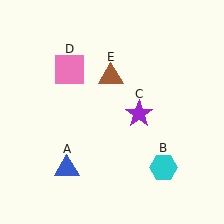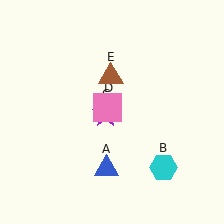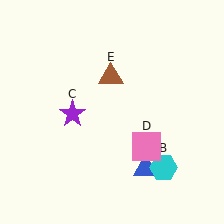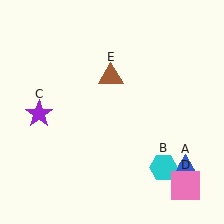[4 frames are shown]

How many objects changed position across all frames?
3 objects changed position: blue triangle (object A), purple star (object C), pink square (object D).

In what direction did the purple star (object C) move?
The purple star (object C) moved left.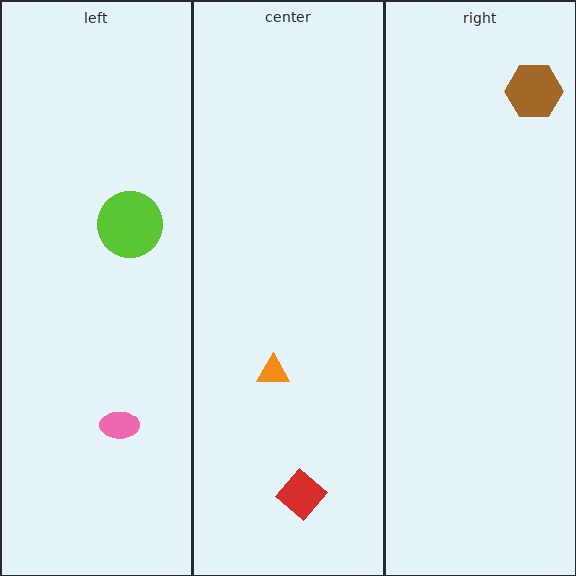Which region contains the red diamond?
The center region.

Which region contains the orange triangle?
The center region.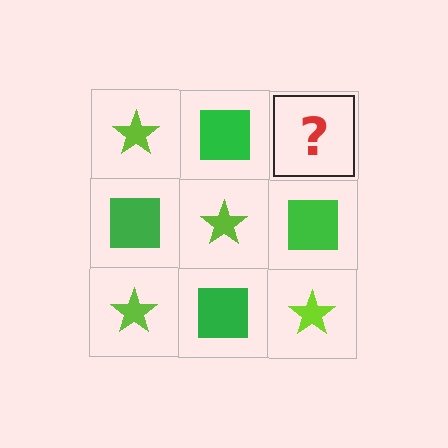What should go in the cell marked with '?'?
The missing cell should contain a lime star.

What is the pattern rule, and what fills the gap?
The rule is that it alternates lime star and green square in a checkerboard pattern. The gap should be filled with a lime star.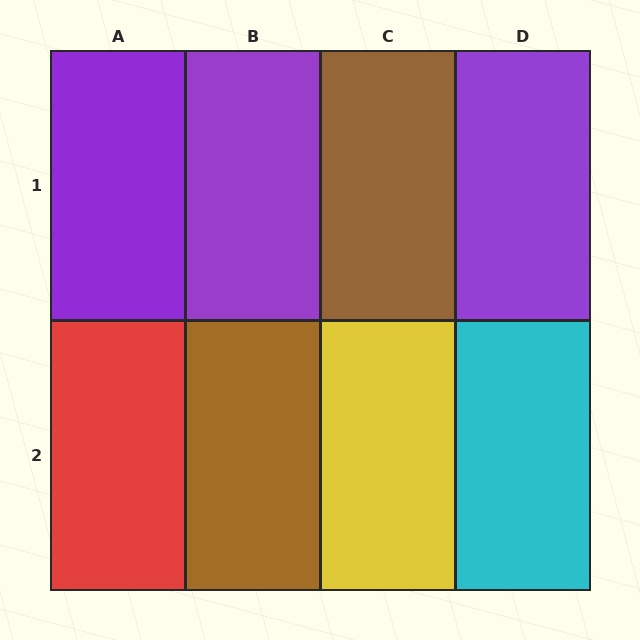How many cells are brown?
2 cells are brown.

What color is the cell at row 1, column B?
Purple.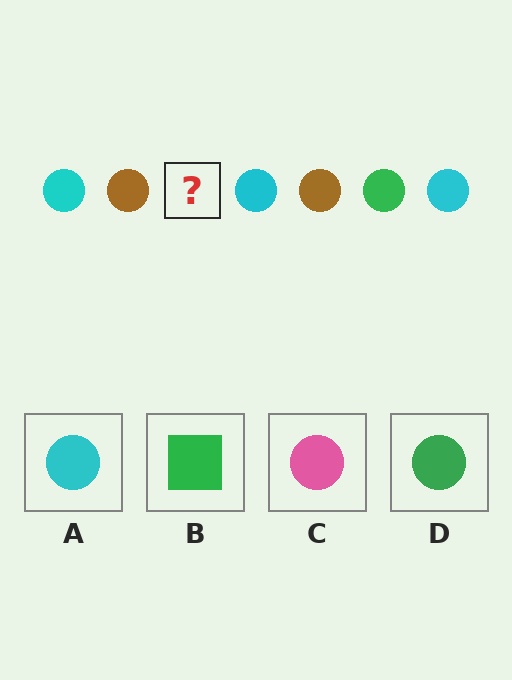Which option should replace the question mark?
Option D.